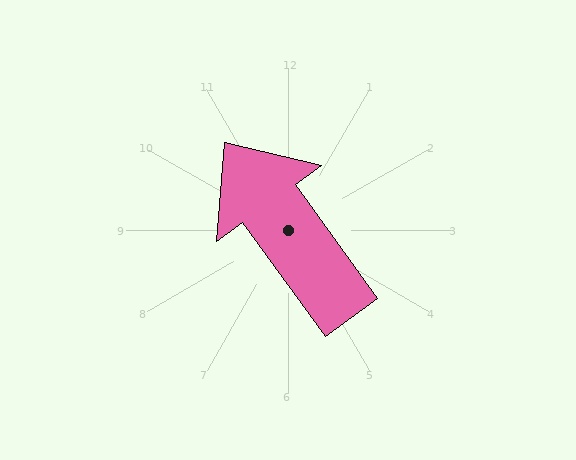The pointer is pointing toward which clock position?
Roughly 11 o'clock.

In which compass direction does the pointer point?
Northwest.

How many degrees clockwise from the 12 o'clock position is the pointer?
Approximately 324 degrees.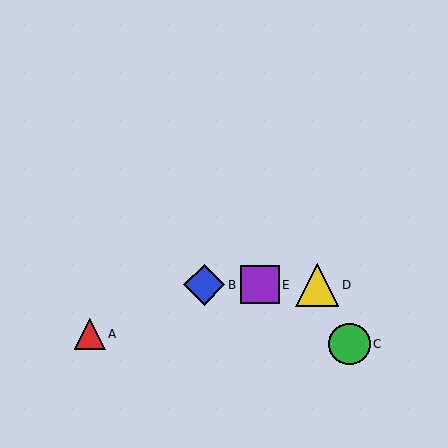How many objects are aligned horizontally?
3 objects (B, D, E) are aligned horizontally.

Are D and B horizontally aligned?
Yes, both are at y≈285.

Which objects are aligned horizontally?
Objects B, D, E are aligned horizontally.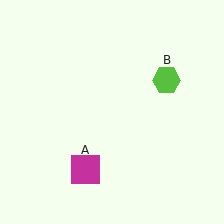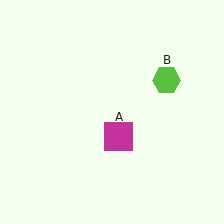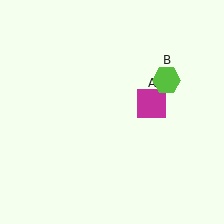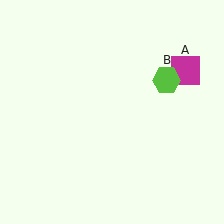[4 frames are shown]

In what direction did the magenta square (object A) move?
The magenta square (object A) moved up and to the right.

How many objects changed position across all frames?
1 object changed position: magenta square (object A).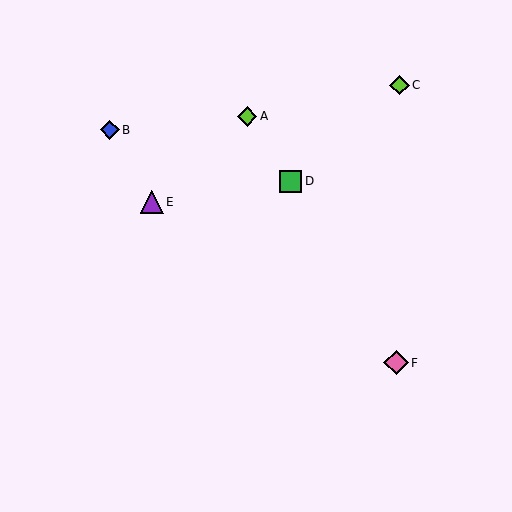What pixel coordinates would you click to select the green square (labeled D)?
Click at (291, 181) to select the green square D.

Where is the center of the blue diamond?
The center of the blue diamond is at (110, 130).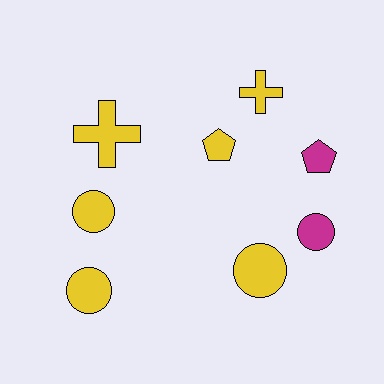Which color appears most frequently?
Yellow, with 6 objects.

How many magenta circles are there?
There is 1 magenta circle.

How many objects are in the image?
There are 8 objects.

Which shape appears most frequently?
Circle, with 4 objects.